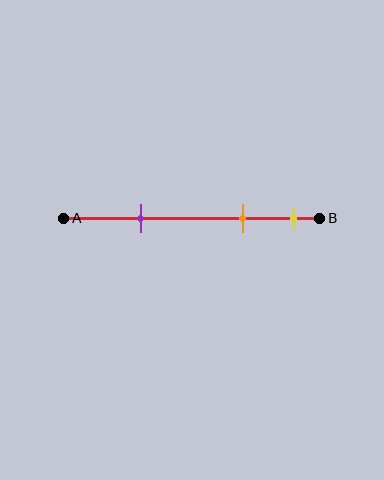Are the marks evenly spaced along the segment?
No, the marks are not evenly spaced.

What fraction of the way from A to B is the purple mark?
The purple mark is approximately 30% (0.3) of the way from A to B.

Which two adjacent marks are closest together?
The orange and yellow marks are the closest adjacent pair.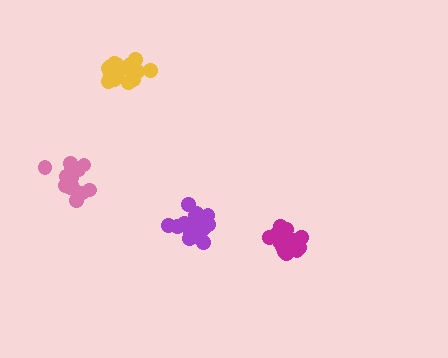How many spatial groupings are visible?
There are 4 spatial groupings.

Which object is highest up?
The yellow cluster is topmost.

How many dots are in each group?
Group 1: 16 dots, Group 2: 17 dots, Group 3: 16 dots, Group 4: 16 dots (65 total).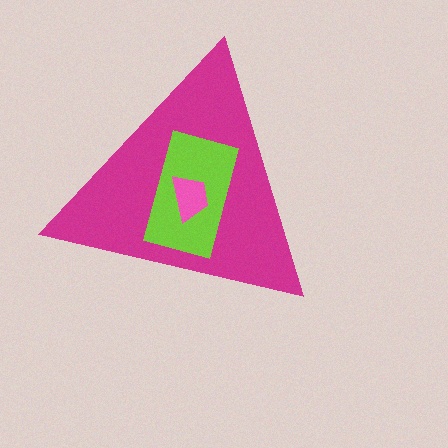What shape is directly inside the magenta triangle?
The lime rectangle.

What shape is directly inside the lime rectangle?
The pink trapezoid.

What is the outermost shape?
The magenta triangle.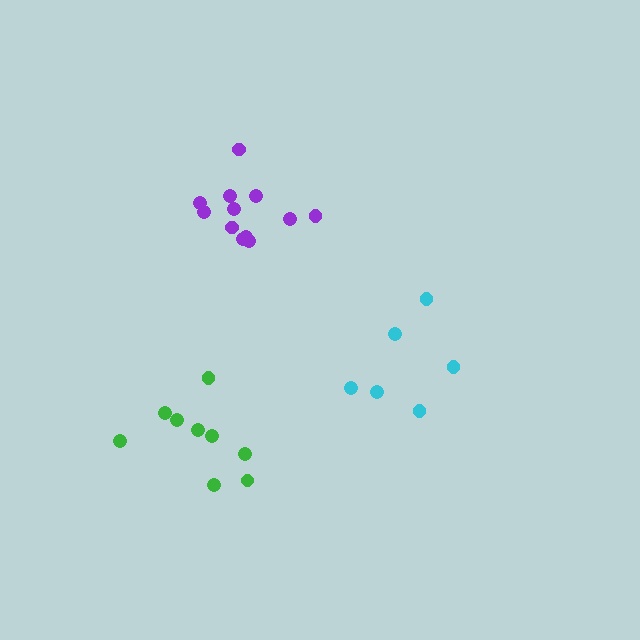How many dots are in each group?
Group 1: 12 dots, Group 2: 6 dots, Group 3: 9 dots (27 total).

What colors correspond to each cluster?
The clusters are colored: purple, cyan, green.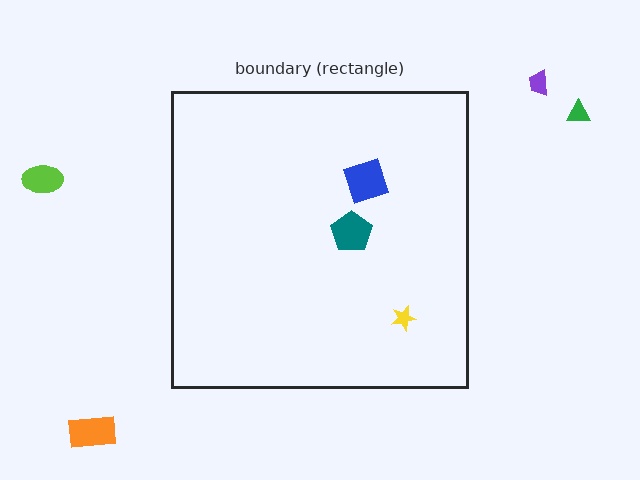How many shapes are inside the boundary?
3 inside, 4 outside.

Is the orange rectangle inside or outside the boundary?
Outside.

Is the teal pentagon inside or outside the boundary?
Inside.